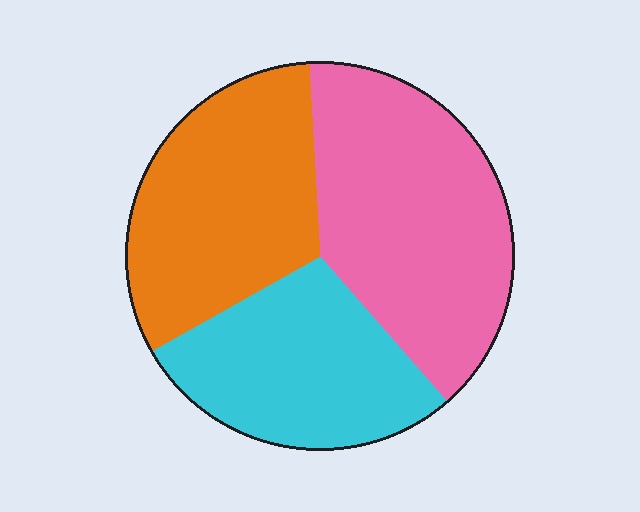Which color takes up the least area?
Cyan, at roughly 30%.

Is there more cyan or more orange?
Orange.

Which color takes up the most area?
Pink, at roughly 40%.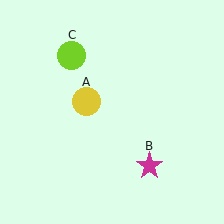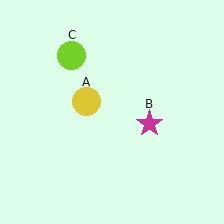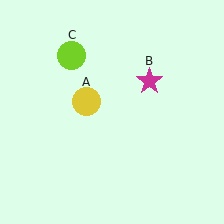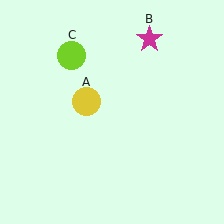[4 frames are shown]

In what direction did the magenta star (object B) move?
The magenta star (object B) moved up.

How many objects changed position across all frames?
1 object changed position: magenta star (object B).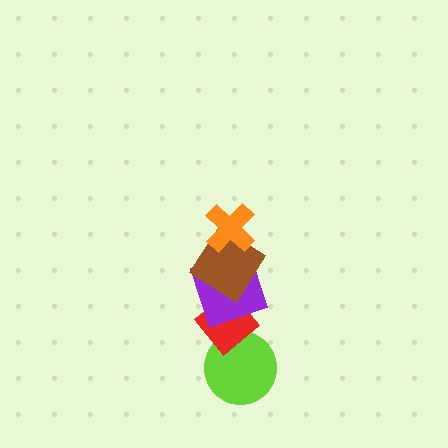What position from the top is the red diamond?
The red diamond is 4th from the top.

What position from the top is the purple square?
The purple square is 3rd from the top.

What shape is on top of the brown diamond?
The orange cross is on top of the brown diamond.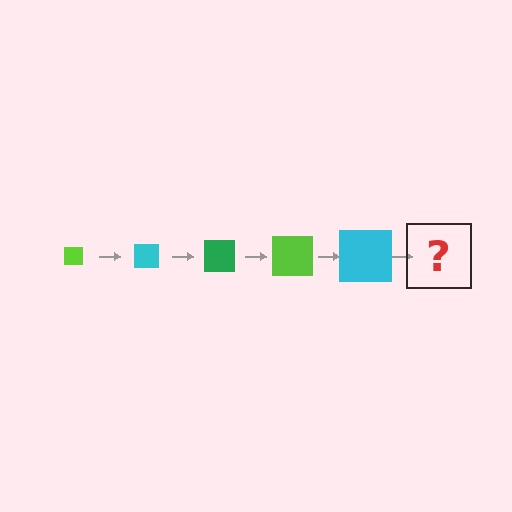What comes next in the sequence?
The next element should be a green square, larger than the previous one.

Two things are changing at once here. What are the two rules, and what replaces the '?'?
The two rules are that the square grows larger each step and the color cycles through lime, cyan, and green. The '?' should be a green square, larger than the previous one.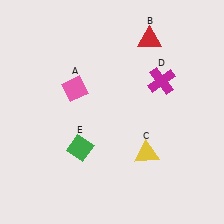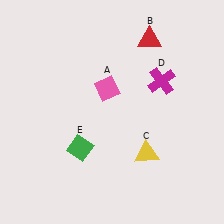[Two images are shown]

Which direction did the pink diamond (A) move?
The pink diamond (A) moved right.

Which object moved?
The pink diamond (A) moved right.